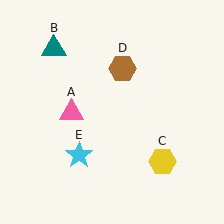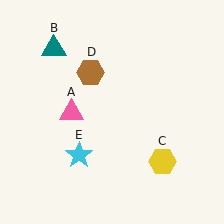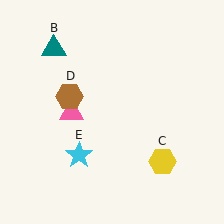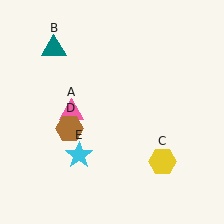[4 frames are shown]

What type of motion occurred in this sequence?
The brown hexagon (object D) rotated counterclockwise around the center of the scene.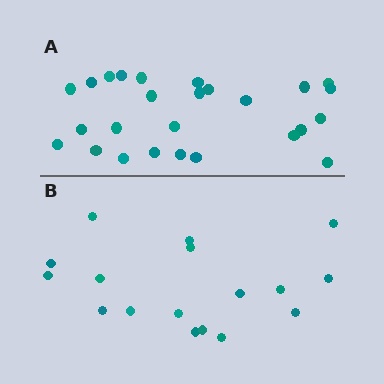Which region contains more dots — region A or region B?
Region A (the top region) has more dots.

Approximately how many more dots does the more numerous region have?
Region A has roughly 8 or so more dots than region B.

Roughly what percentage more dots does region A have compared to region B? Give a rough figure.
About 55% more.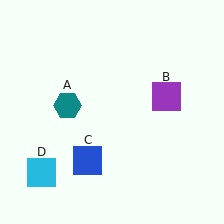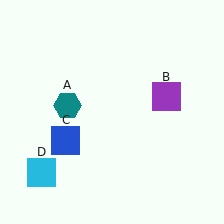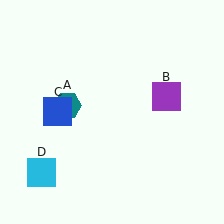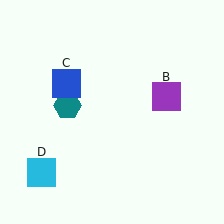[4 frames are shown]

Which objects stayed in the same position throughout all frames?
Teal hexagon (object A) and purple square (object B) and cyan square (object D) remained stationary.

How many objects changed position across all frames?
1 object changed position: blue square (object C).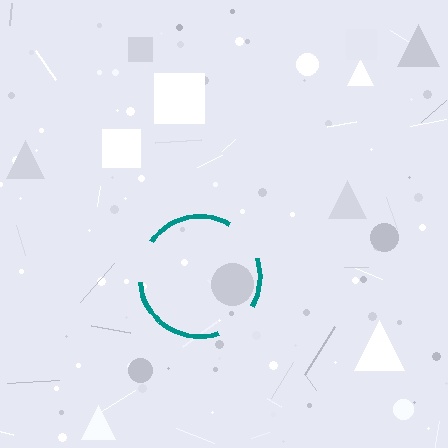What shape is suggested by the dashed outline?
The dashed outline suggests a circle.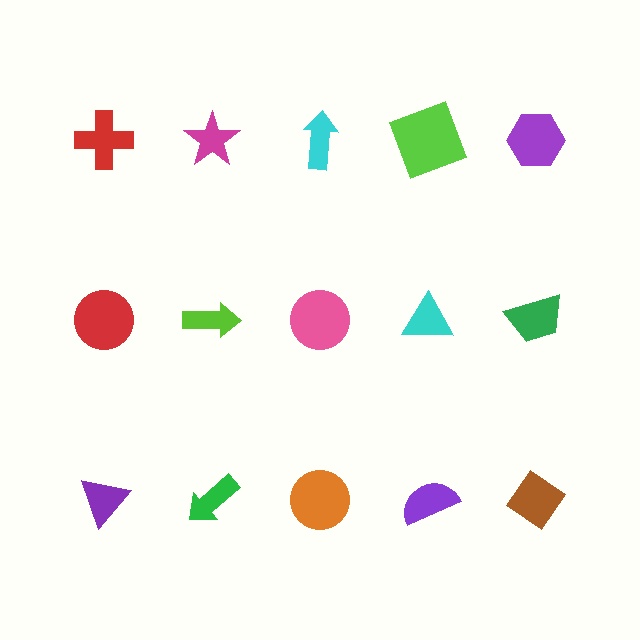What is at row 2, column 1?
A red circle.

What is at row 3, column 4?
A purple semicircle.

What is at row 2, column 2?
A lime arrow.